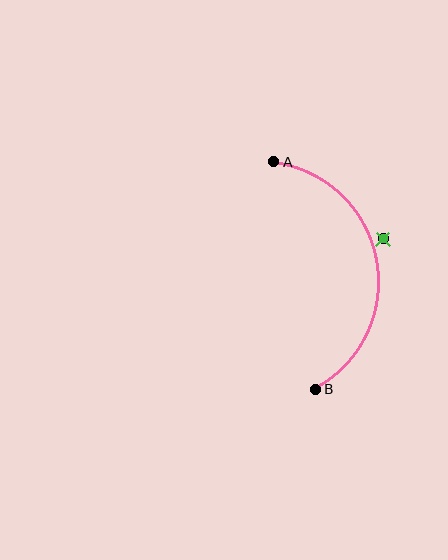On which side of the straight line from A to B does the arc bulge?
The arc bulges to the right of the straight line connecting A and B.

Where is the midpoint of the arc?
The arc midpoint is the point on the curve farthest from the straight line joining A and B. It sits to the right of that line.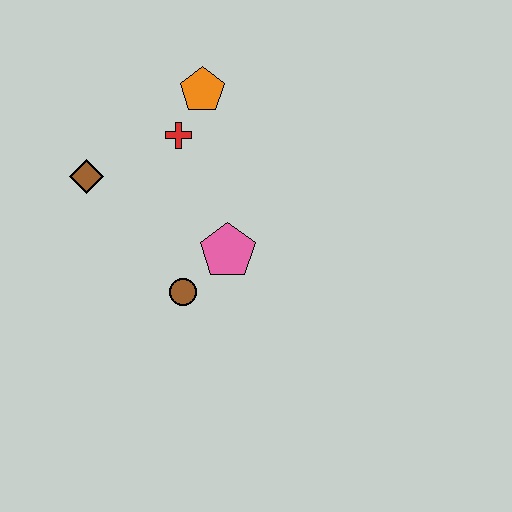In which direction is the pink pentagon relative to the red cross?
The pink pentagon is below the red cross.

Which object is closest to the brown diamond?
The red cross is closest to the brown diamond.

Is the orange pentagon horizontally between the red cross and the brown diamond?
No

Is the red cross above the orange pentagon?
No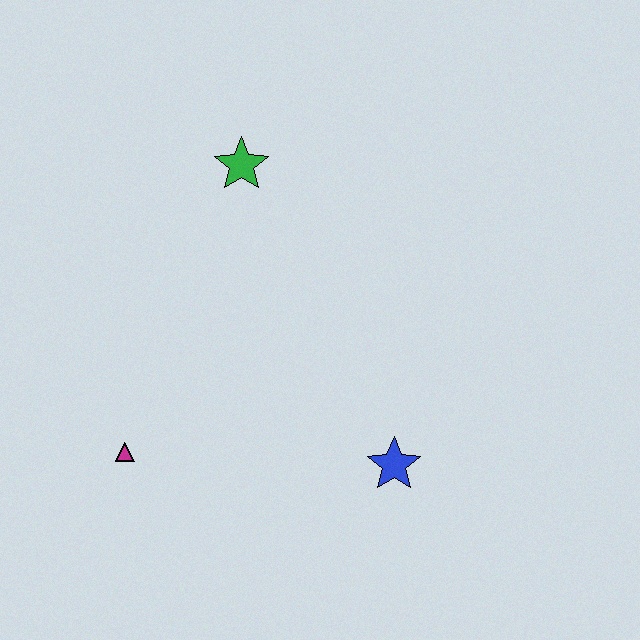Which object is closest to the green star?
The magenta triangle is closest to the green star.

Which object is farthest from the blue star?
The green star is farthest from the blue star.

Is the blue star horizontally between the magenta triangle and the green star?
No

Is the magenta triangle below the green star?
Yes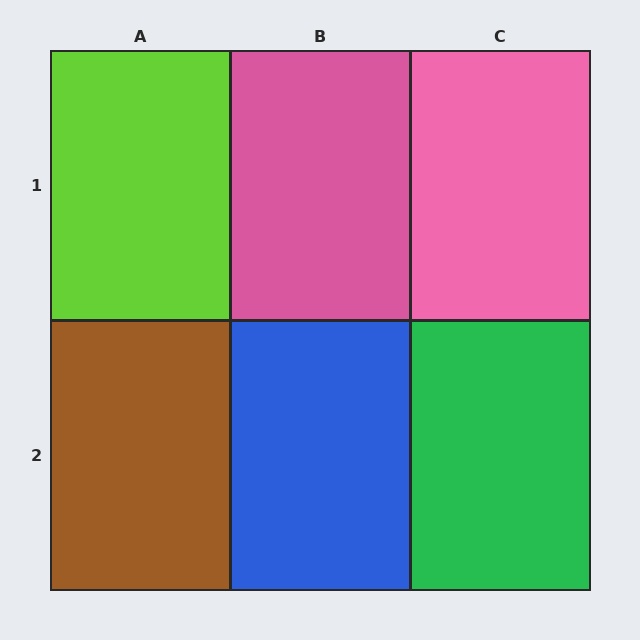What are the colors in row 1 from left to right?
Lime, pink, pink.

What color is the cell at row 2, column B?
Blue.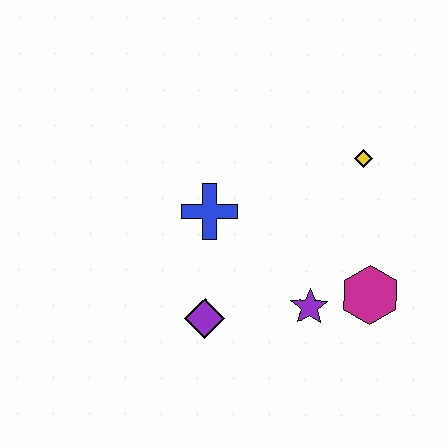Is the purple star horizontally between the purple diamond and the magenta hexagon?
Yes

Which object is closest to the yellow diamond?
The magenta hexagon is closest to the yellow diamond.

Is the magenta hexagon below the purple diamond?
No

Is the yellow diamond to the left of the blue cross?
No